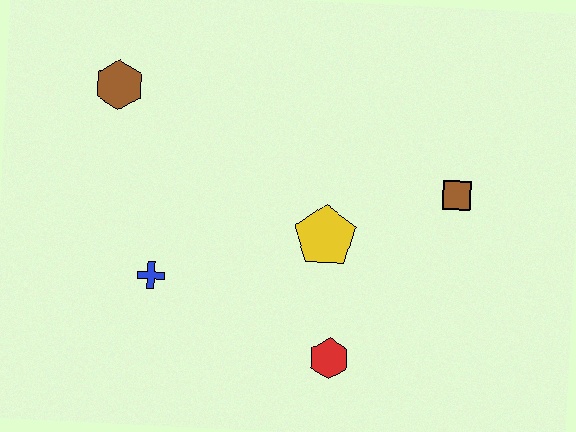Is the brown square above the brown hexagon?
No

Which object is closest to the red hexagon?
The yellow pentagon is closest to the red hexagon.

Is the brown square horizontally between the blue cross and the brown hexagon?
No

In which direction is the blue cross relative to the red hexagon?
The blue cross is to the left of the red hexagon.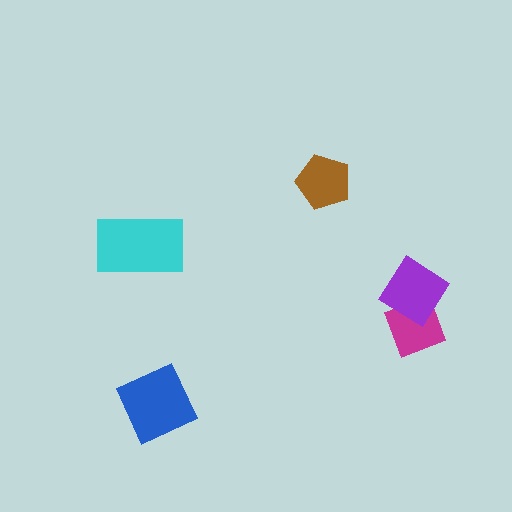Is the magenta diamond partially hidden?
Yes, it is partially covered by another shape.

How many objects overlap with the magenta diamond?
1 object overlaps with the magenta diamond.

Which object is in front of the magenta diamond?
The purple diamond is in front of the magenta diamond.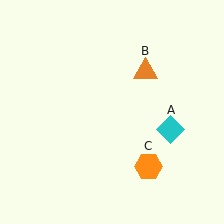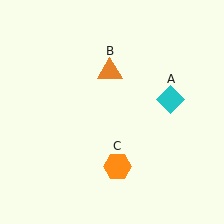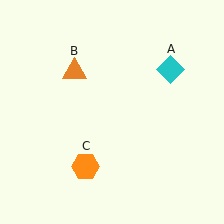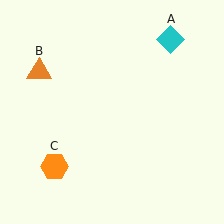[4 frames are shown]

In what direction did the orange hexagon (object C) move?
The orange hexagon (object C) moved left.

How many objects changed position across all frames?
3 objects changed position: cyan diamond (object A), orange triangle (object B), orange hexagon (object C).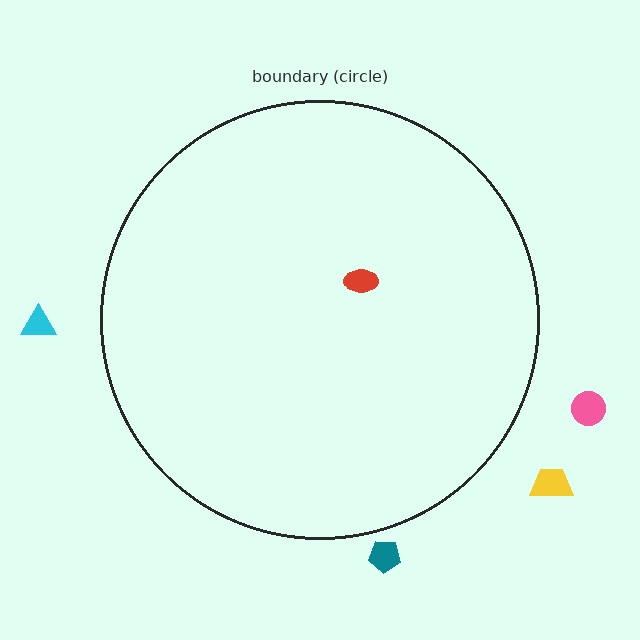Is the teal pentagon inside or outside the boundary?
Outside.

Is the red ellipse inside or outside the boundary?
Inside.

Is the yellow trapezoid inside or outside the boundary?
Outside.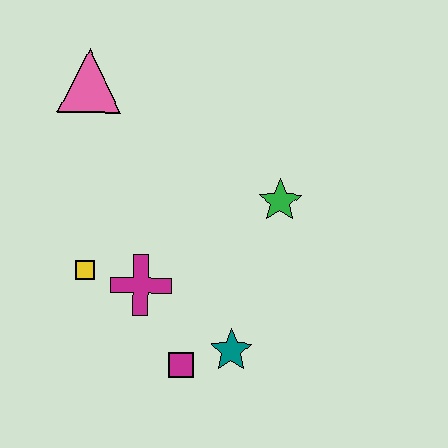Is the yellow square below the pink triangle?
Yes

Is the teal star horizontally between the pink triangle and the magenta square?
No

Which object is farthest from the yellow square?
The green star is farthest from the yellow square.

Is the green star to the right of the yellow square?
Yes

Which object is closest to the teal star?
The magenta square is closest to the teal star.